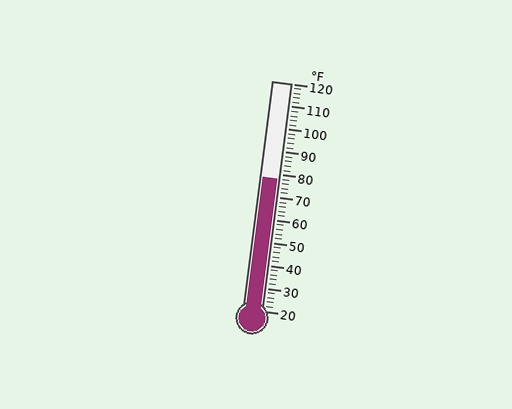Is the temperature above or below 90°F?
The temperature is below 90°F.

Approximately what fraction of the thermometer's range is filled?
The thermometer is filled to approximately 60% of its range.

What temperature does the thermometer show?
The thermometer shows approximately 78°F.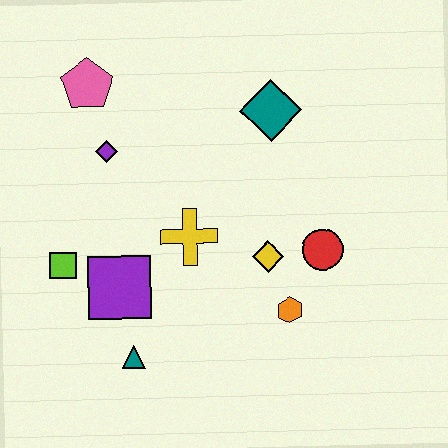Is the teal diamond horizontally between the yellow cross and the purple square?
No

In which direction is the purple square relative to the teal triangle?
The purple square is above the teal triangle.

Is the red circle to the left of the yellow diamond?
No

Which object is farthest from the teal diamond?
The teal triangle is farthest from the teal diamond.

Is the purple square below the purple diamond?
Yes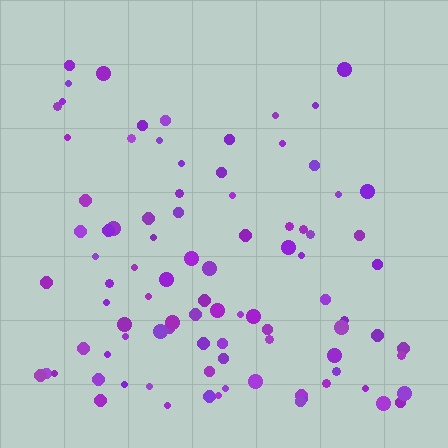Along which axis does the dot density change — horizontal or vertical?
Vertical.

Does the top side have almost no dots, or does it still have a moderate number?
Still a moderate number, just noticeably fewer than the bottom.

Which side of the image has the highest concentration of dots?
The bottom.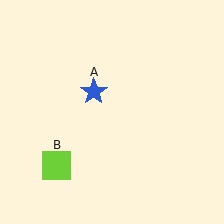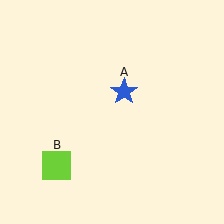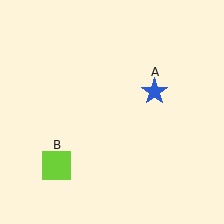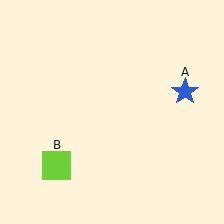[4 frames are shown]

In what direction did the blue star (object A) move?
The blue star (object A) moved right.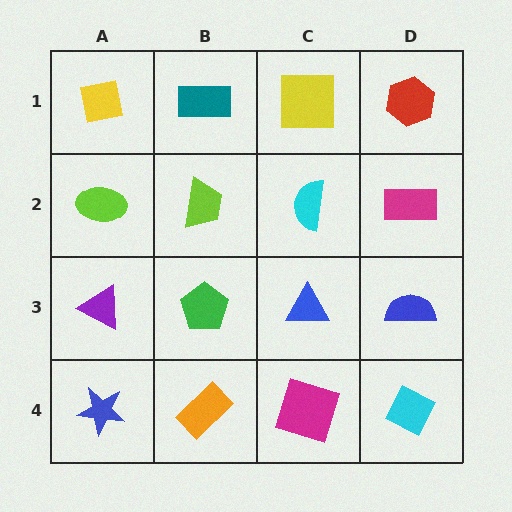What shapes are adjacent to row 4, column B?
A green pentagon (row 3, column B), a blue star (row 4, column A), a magenta square (row 4, column C).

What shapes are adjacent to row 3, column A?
A lime ellipse (row 2, column A), a blue star (row 4, column A), a green pentagon (row 3, column B).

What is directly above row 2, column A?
A yellow square.